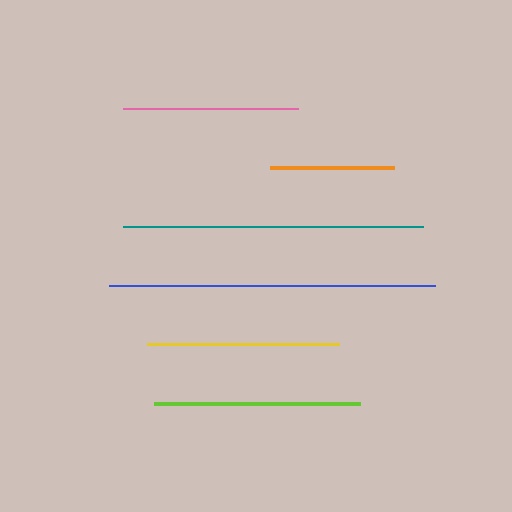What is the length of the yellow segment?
The yellow segment is approximately 192 pixels long.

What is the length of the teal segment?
The teal segment is approximately 300 pixels long.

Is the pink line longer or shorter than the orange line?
The pink line is longer than the orange line.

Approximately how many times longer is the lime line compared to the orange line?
The lime line is approximately 1.7 times the length of the orange line.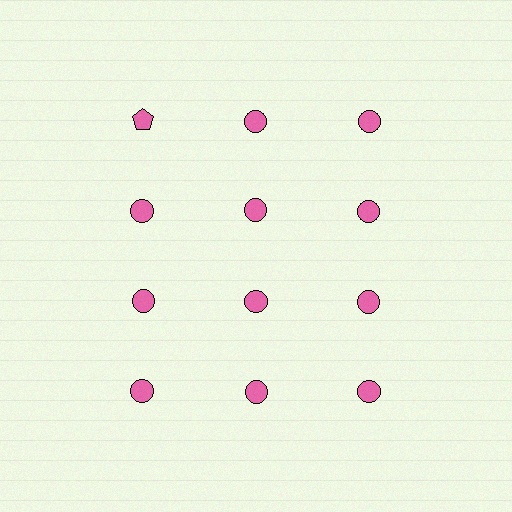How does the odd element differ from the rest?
It has a different shape: pentagon instead of circle.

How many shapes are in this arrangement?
There are 12 shapes arranged in a grid pattern.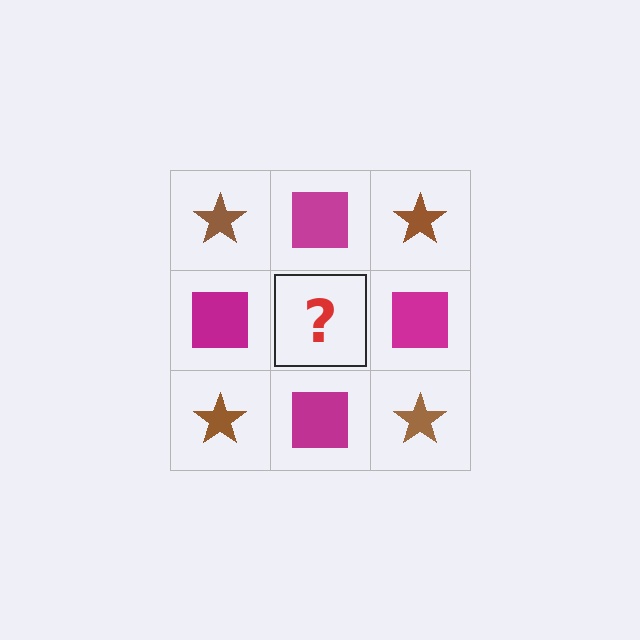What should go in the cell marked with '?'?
The missing cell should contain a brown star.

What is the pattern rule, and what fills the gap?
The rule is that it alternates brown star and magenta square in a checkerboard pattern. The gap should be filled with a brown star.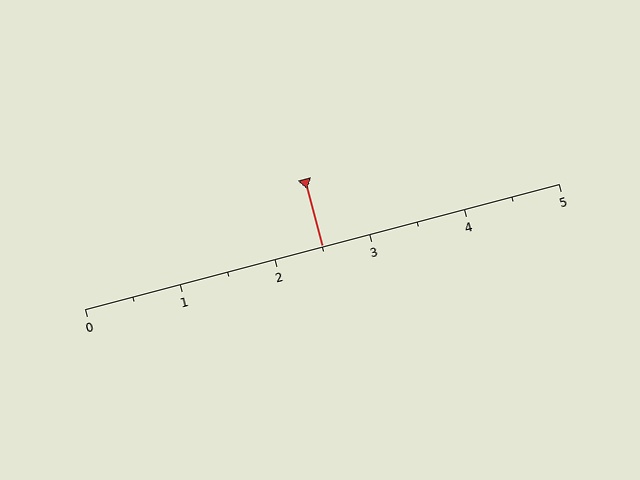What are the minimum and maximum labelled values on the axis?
The axis runs from 0 to 5.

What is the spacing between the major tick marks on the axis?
The major ticks are spaced 1 apart.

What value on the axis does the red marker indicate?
The marker indicates approximately 2.5.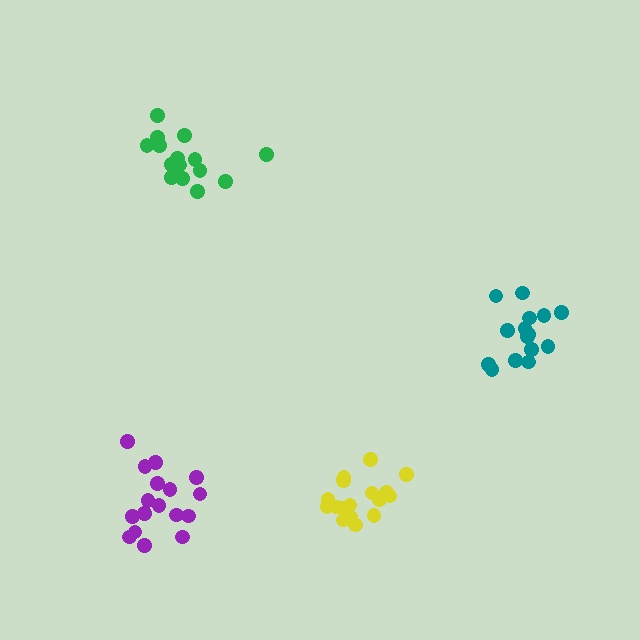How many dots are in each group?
Group 1: 15 dots, Group 2: 18 dots, Group 3: 16 dots, Group 4: 17 dots (66 total).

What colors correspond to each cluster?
The clusters are colored: teal, yellow, green, purple.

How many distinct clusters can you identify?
There are 4 distinct clusters.